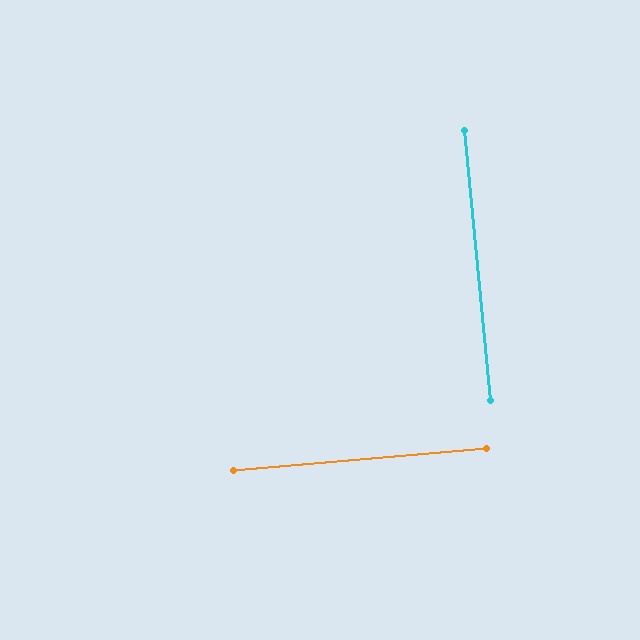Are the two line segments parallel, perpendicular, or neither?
Perpendicular — they meet at approximately 89°.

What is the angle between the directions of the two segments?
Approximately 89 degrees.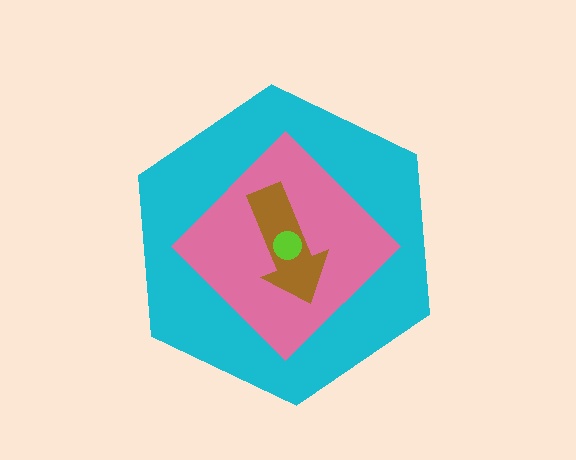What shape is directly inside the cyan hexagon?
The pink diamond.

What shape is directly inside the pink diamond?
The brown arrow.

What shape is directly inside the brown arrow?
The lime circle.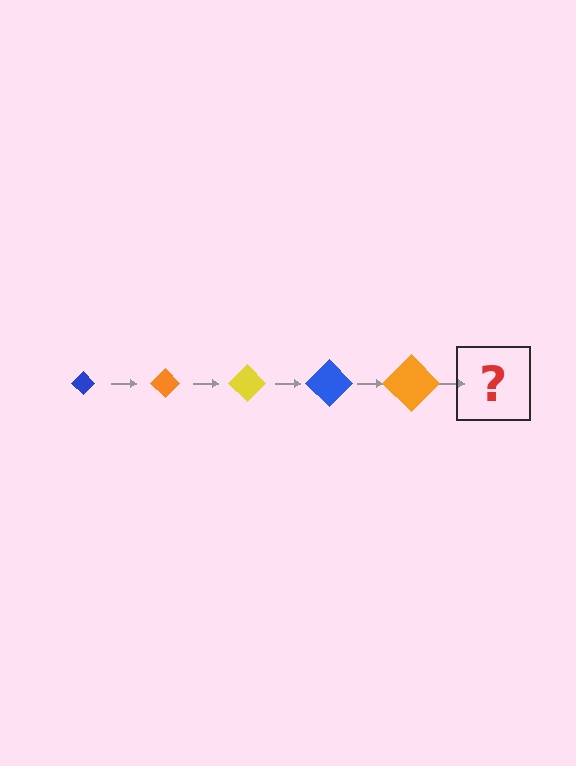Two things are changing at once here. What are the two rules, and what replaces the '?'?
The two rules are that the diamond grows larger each step and the color cycles through blue, orange, and yellow. The '?' should be a yellow diamond, larger than the previous one.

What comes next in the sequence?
The next element should be a yellow diamond, larger than the previous one.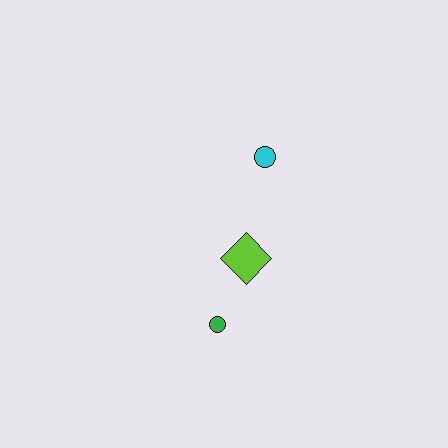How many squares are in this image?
There are no squares.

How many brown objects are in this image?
There are no brown objects.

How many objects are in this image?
There are 3 objects.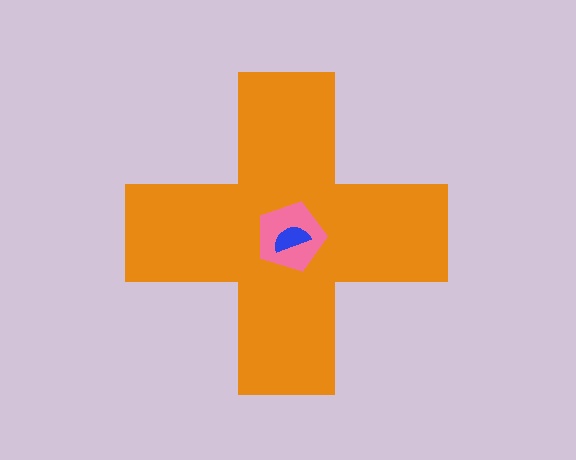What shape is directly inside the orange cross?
The pink pentagon.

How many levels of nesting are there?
3.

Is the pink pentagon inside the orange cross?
Yes.